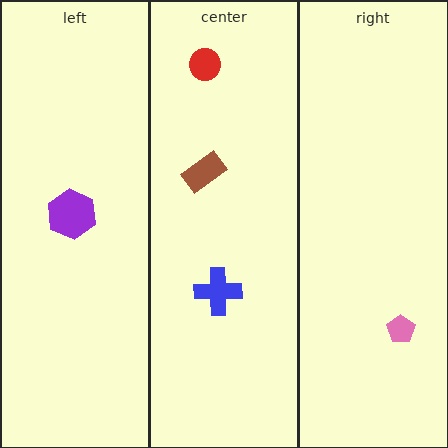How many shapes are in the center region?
3.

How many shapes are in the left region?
1.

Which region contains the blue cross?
The center region.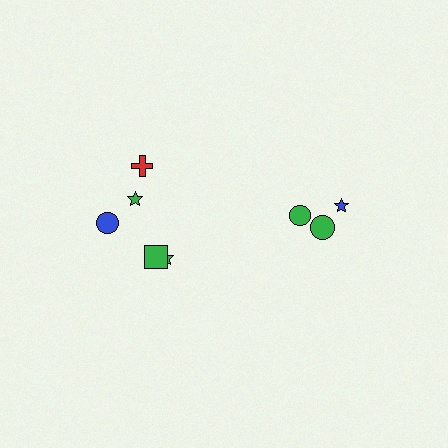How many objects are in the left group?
There are 5 objects.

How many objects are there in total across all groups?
There are 8 objects.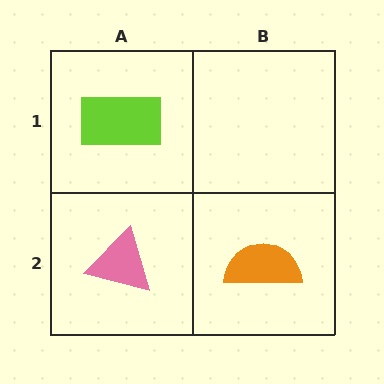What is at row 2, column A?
A pink triangle.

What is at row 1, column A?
A lime rectangle.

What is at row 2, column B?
An orange semicircle.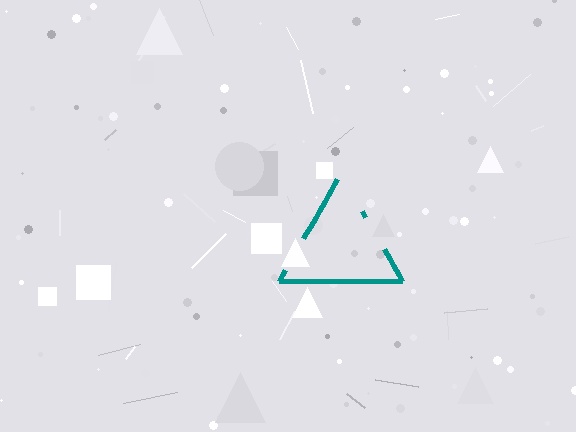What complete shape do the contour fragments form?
The contour fragments form a triangle.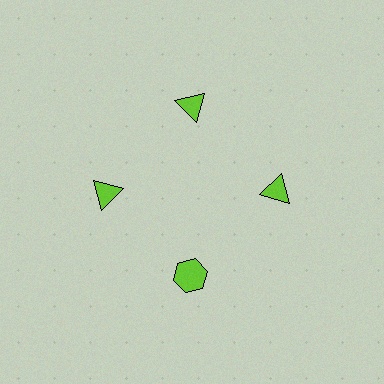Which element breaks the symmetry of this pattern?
The lime hexagon at roughly the 6 o'clock position breaks the symmetry. All other shapes are lime triangles.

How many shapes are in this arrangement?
There are 4 shapes arranged in a ring pattern.